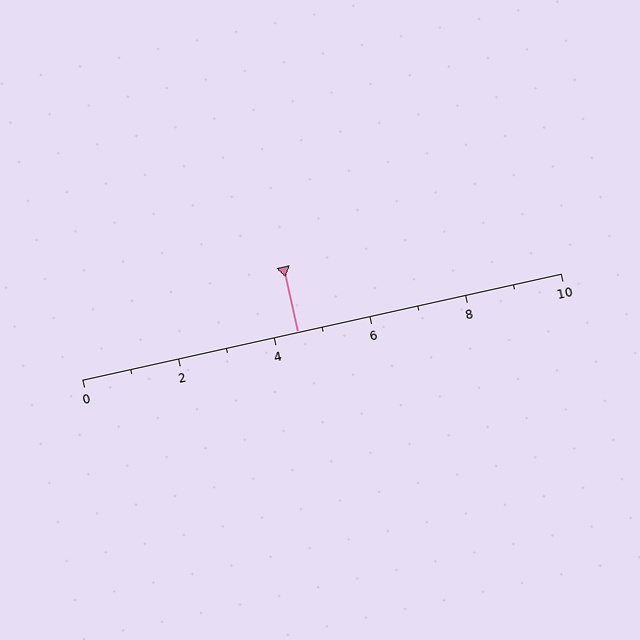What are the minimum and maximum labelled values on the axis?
The axis runs from 0 to 10.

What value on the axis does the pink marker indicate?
The marker indicates approximately 4.5.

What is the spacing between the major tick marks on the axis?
The major ticks are spaced 2 apart.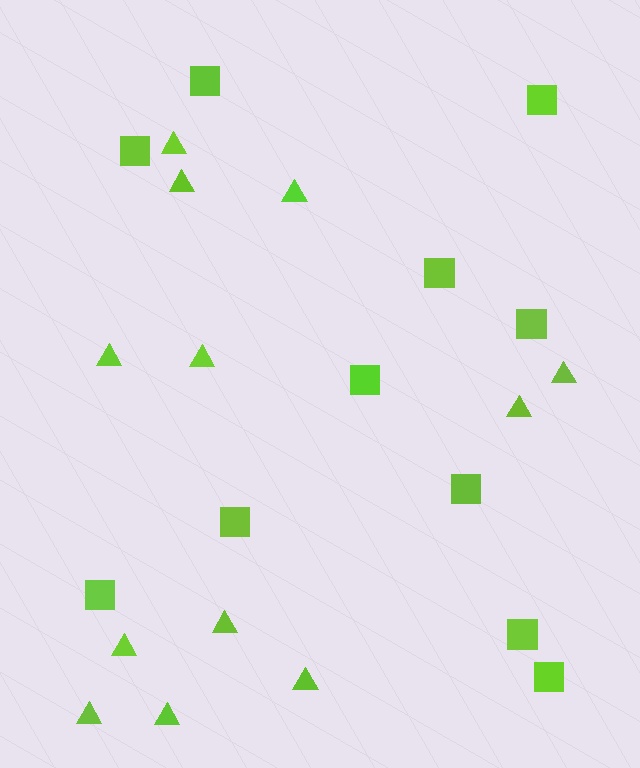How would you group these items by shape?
There are 2 groups: one group of triangles (12) and one group of squares (11).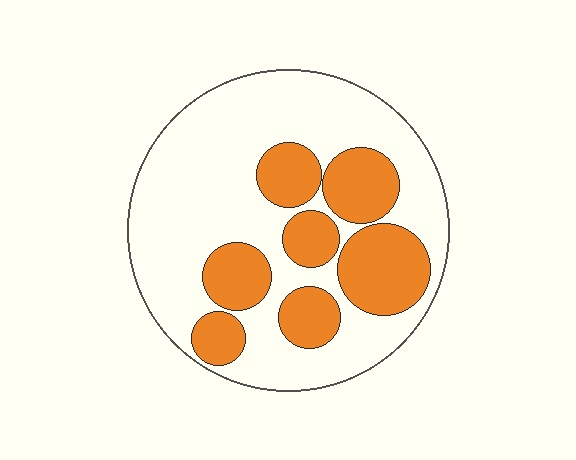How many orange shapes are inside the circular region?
7.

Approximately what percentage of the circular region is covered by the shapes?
Approximately 35%.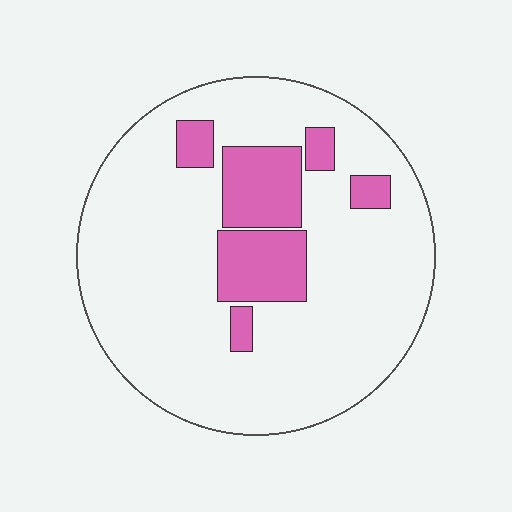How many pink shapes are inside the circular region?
6.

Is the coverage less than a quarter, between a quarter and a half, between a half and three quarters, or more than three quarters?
Less than a quarter.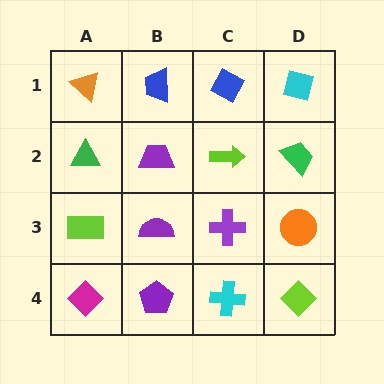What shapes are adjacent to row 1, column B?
A purple trapezoid (row 2, column B), an orange triangle (row 1, column A), a blue diamond (row 1, column C).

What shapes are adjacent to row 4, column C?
A purple cross (row 3, column C), a purple pentagon (row 4, column B), a lime diamond (row 4, column D).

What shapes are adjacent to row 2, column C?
A blue diamond (row 1, column C), a purple cross (row 3, column C), a purple trapezoid (row 2, column B), a green trapezoid (row 2, column D).